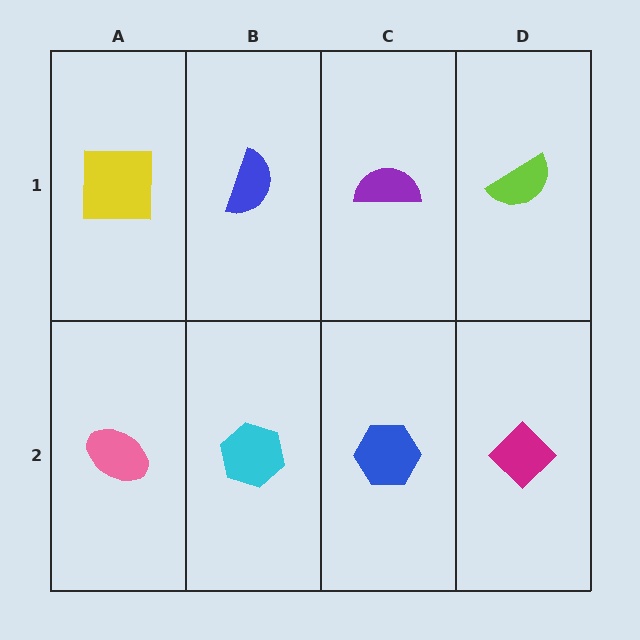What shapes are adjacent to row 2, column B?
A blue semicircle (row 1, column B), a pink ellipse (row 2, column A), a blue hexagon (row 2, column C).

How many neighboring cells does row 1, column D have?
2.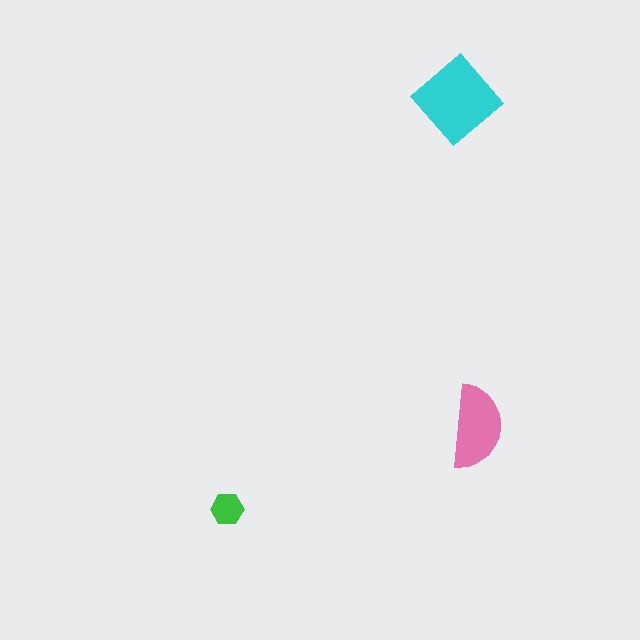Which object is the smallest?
The green hexagon.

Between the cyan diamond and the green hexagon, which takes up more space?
The cyan diamond.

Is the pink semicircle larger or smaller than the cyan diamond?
Smaller.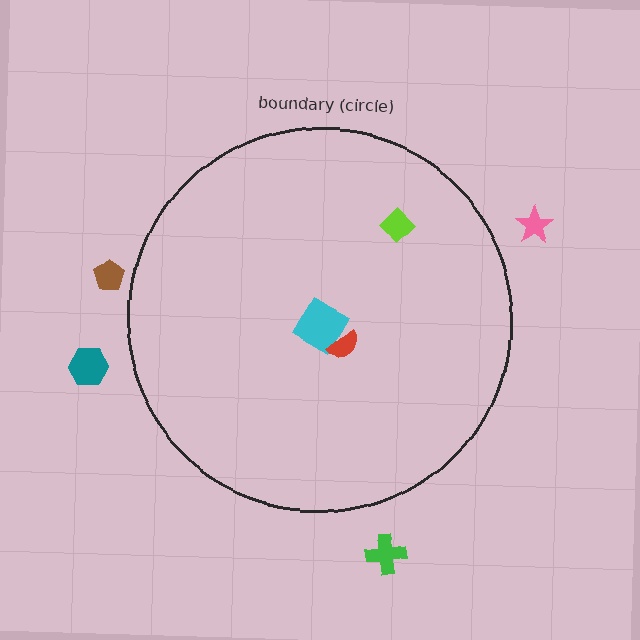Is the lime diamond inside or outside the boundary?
Inside.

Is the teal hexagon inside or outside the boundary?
Outside.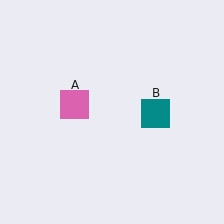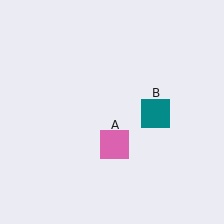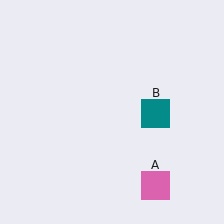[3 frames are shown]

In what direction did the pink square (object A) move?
The pink square (object A) moved down and to the right.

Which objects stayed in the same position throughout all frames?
Teal square (object B) remained stationary.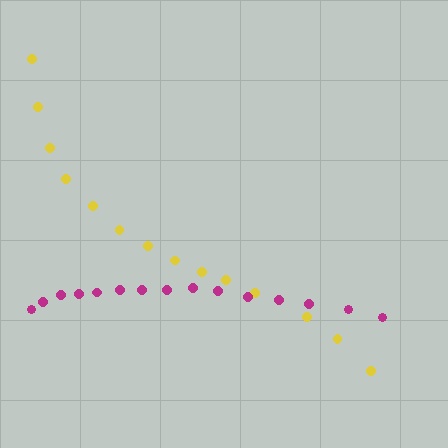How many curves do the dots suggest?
There are 2 distinct paths.